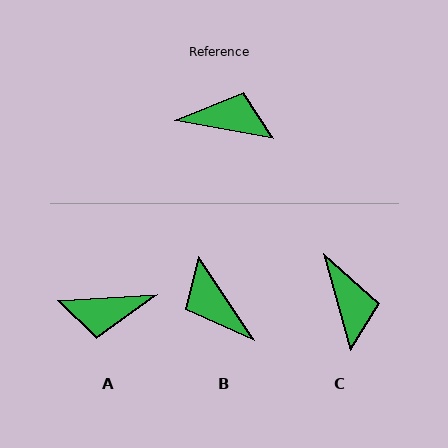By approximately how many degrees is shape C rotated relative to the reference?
Approximately 64 degrees clockwise.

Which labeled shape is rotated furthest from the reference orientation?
A, about 166 degrees away.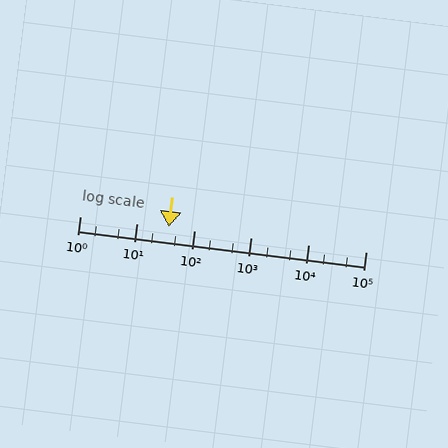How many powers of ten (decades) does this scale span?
The scale spans 5 decades, from 1 to 100000.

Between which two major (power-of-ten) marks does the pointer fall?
The pointer is between 10 and 100.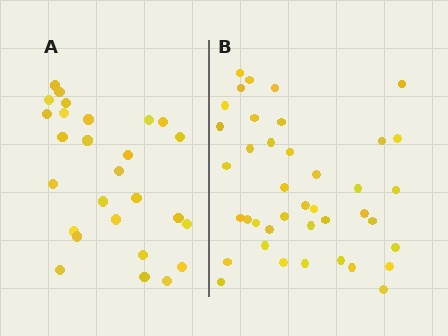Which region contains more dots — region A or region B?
Region B (the right region) has more dots.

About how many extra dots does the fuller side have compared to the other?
Region B has approximately 15 more dots than region A.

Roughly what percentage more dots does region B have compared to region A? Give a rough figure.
About 50% more.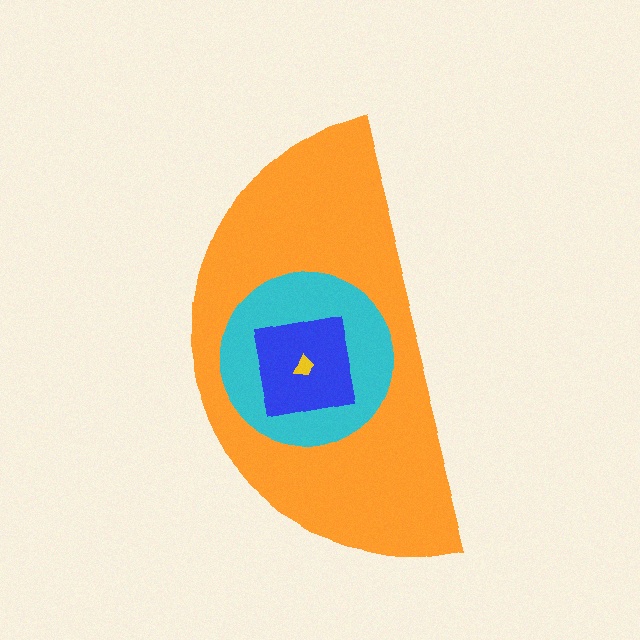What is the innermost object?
The yellow trapezoid.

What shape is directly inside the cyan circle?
The blue square.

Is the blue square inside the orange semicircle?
Yes.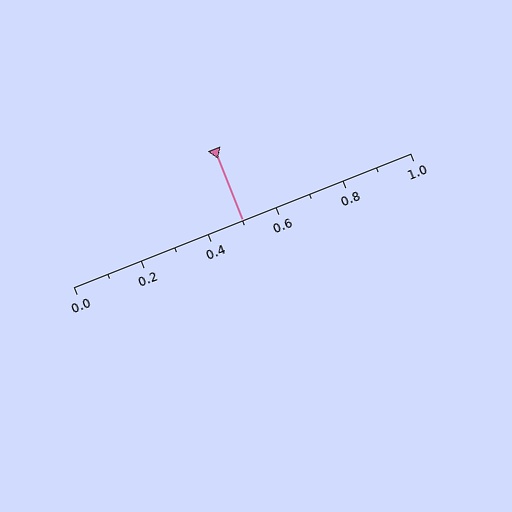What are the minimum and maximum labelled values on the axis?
The axis runs from 0.0 to 1.0.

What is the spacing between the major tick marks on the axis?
The major ticks are spaced 0.2 apart.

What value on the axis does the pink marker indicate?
The marker indicates approximately 0.5.